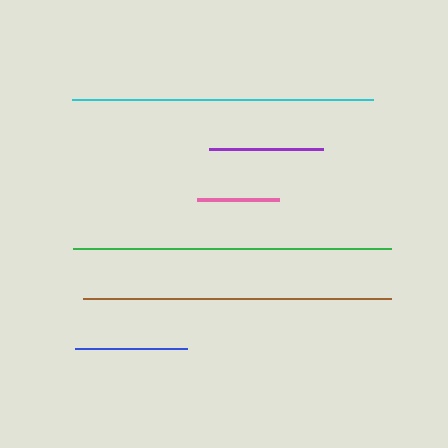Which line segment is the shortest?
The pink line is the shortest at approximately 81 pixels.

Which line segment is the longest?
The green line is the longest at approximately 318 pixels.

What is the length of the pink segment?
The pink segment is approximately 81 pixels long.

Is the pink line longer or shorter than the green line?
The green line is longer than the pink line.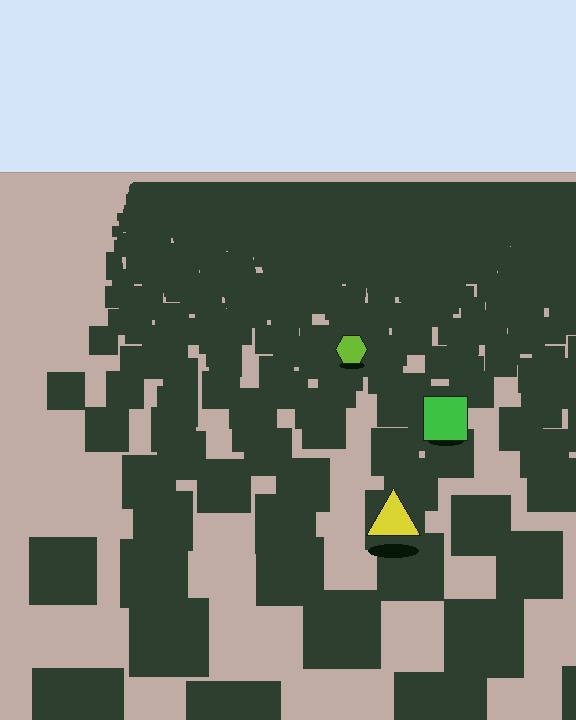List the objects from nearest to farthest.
From nearest to farthest: the yellow triangle, the green square, the lime hexagon.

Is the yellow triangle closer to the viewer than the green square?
Yes. The yellow triangle is closer — you can tell from the texture gradient: the ground texture is coarser near it.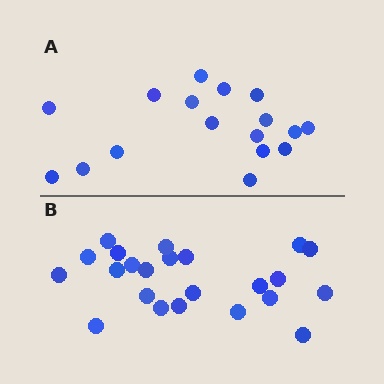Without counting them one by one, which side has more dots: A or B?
Region B (the bottom region) has more dots.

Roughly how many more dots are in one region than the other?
Region B has about 6 more dots than region A.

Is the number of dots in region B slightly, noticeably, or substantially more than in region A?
Region B has noticeably more, but not dramatically so. The ratio is roughly 1.4 to 1.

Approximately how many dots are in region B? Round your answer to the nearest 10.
About 20 dots. (The exact count is 23, which rounds to 20.)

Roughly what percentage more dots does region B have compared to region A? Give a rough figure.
About 35% more.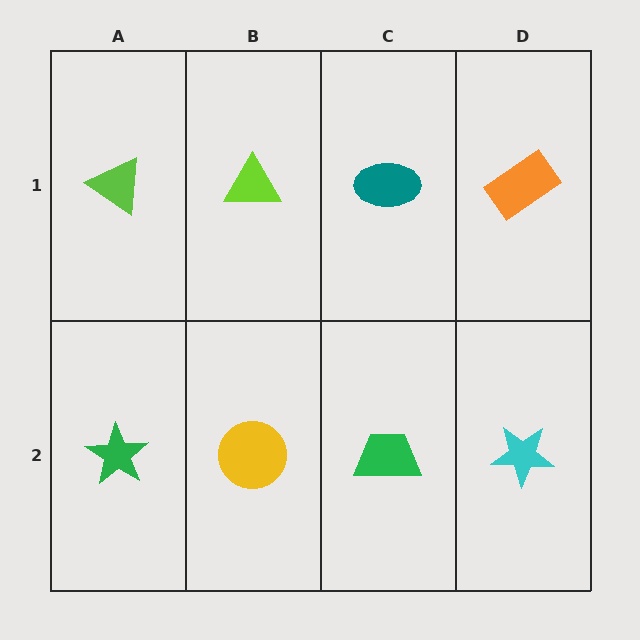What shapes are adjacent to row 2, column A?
A lime triangle (row 1, column A), a yellow circle (row 2, column B).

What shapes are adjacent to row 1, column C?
A green trapezoid (row 2, column C), a lime triangle (row 1, column B), an orange rectangle (row 1, column D).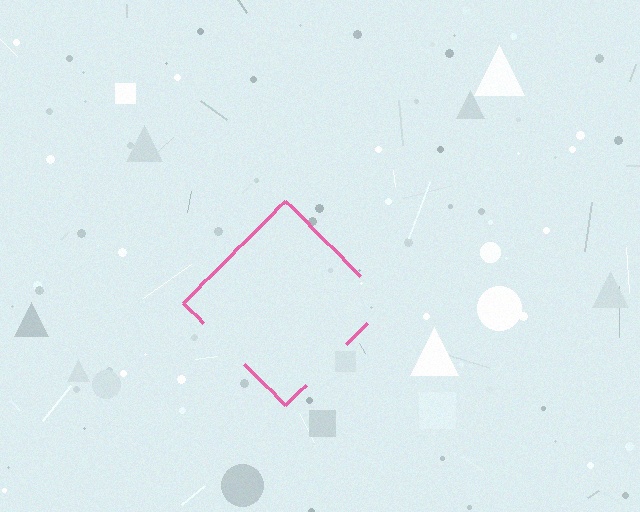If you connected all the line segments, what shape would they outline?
They would outline a diamond.